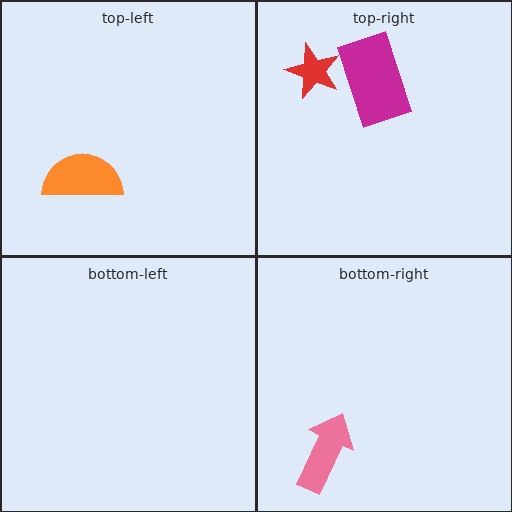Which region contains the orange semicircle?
The top-left region.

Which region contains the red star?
The top-right region.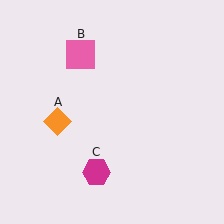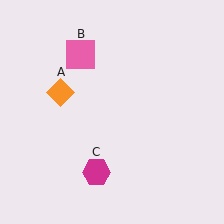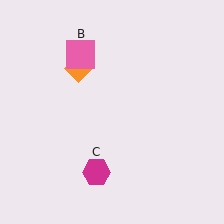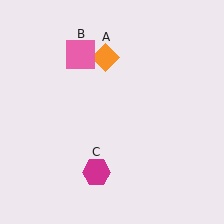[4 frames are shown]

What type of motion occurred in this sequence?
The orange diamond (object A) rotated clockwise around the center of the scene.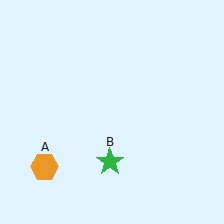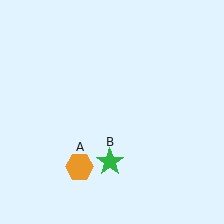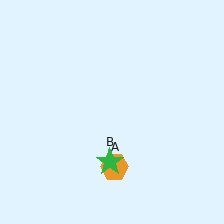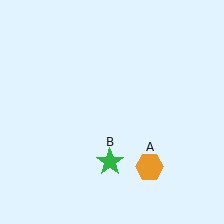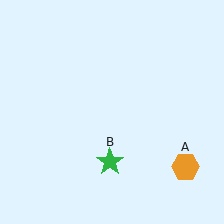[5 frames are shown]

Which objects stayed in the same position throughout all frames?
Green star (object B) remained stationary.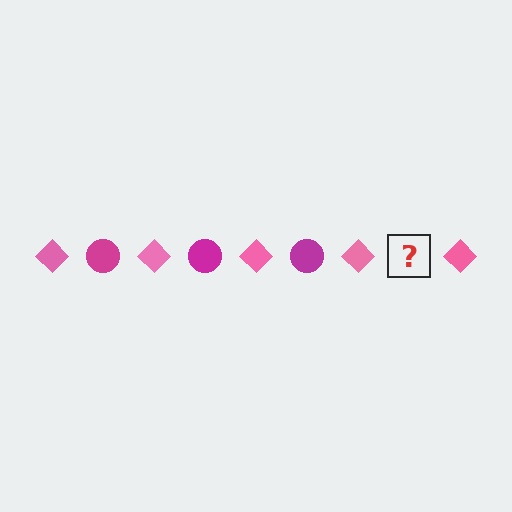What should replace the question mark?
The question mark should be replaced with a magenta circle.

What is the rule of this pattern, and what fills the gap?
The rule is that the pattern alternates between pink diamond and magenta circle. The gap should be filled with a magenta circle.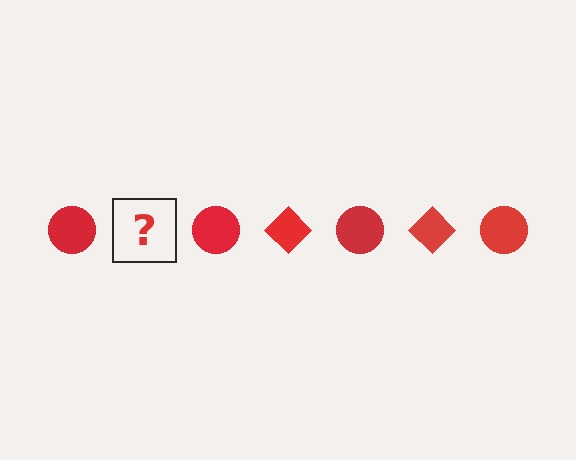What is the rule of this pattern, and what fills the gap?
The rule is that the pattern cycles through circle, diamond shapes in red. The gap should be filled with a red diamond.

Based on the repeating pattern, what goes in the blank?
The blank should be a red diamond.